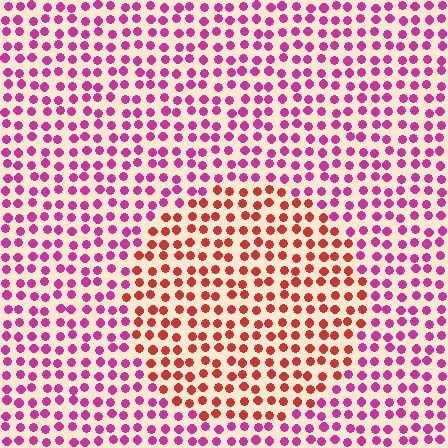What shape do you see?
I see a circle.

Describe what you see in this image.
The image is filled with small magenta elements in a uniform arrangement. A circle-shaped region is visible where the elements are tinted to a slightly different hue, forming a subtle color boundary.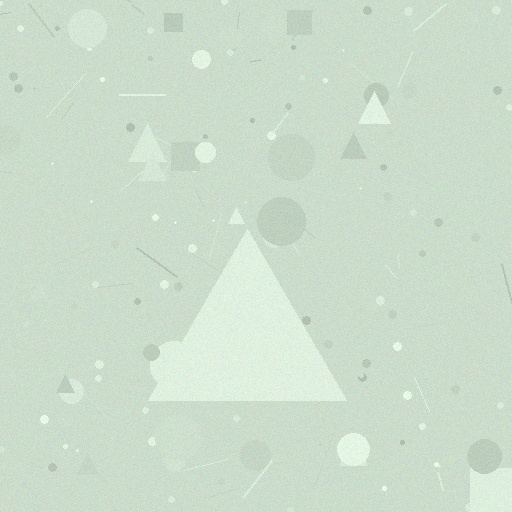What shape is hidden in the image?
A triangle is hidden in the image.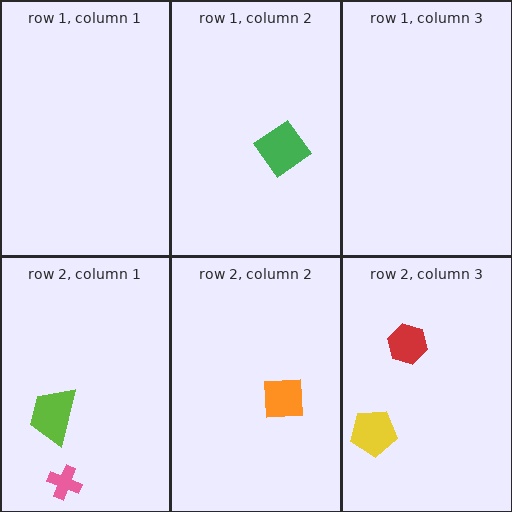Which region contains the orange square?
The row 2, column 2 region.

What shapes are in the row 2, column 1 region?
The lime trapezoid, the pink cross.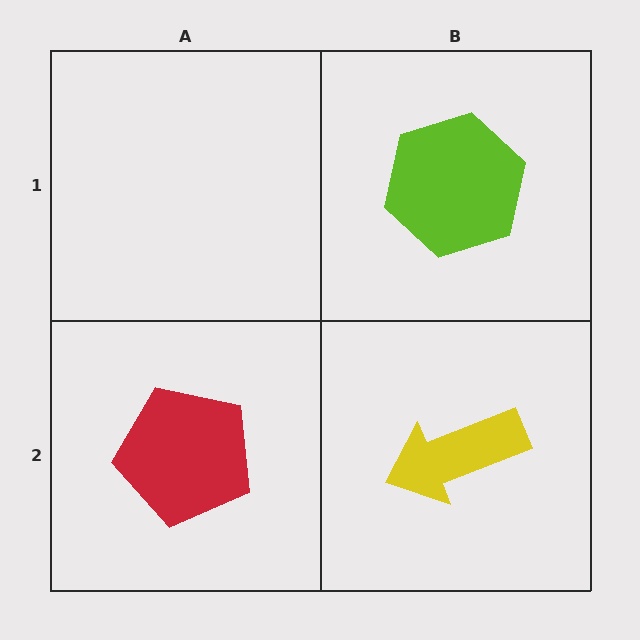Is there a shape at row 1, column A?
No, that cell is empty.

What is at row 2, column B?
A yellow arrow.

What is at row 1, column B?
A lime hexagon.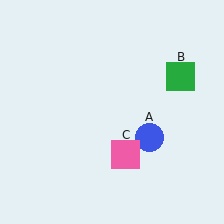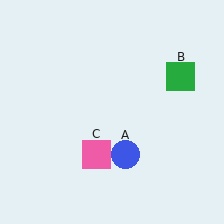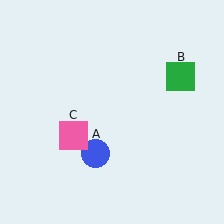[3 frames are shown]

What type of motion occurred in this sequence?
The blue circle (object A), pink square (object C) rotated clockwise around the center of the scene.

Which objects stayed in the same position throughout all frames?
Green square (object B) remained stationary.